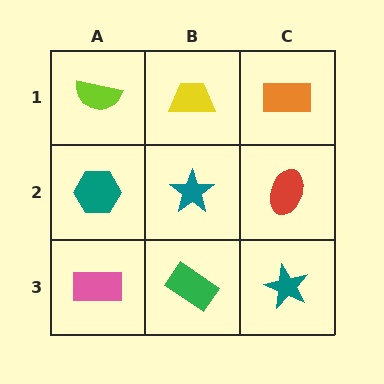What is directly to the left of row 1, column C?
A yellow trapezoid.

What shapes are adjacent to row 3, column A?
A teal hexagon (row 2, column A), a green rectangle (row 3, column B).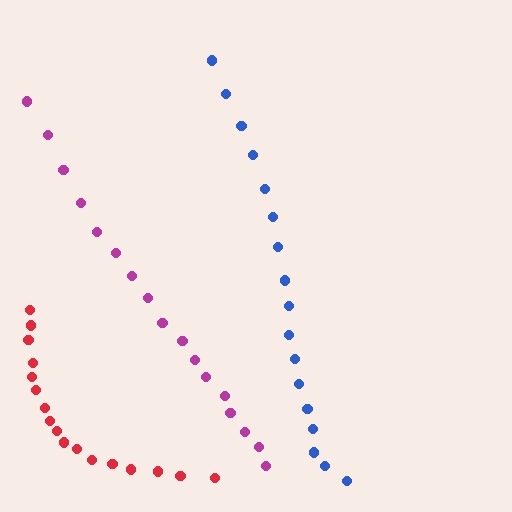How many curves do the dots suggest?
There are 3 distinct paths.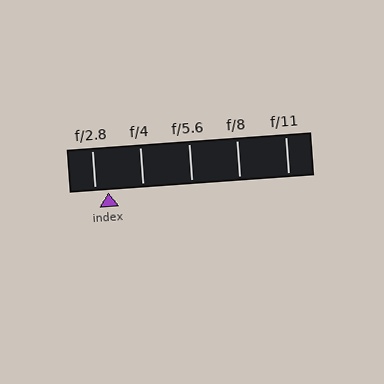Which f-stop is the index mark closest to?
The index mark is closest to f/2.8.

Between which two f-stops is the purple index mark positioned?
The index mark is between f/2.8 and f/4.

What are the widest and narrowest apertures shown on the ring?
The widest aperture shown is f/2.8 and the narrowest is f/11.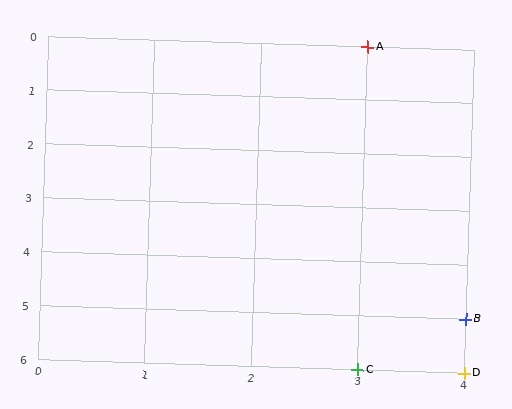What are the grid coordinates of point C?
Point C is at grid coordinates (3, 6).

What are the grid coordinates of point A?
Point A is at grid coordinates (3, 0).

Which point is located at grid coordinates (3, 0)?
Point A is at (3, 0).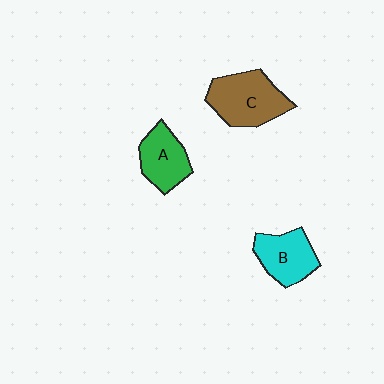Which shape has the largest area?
Shape C (brown).